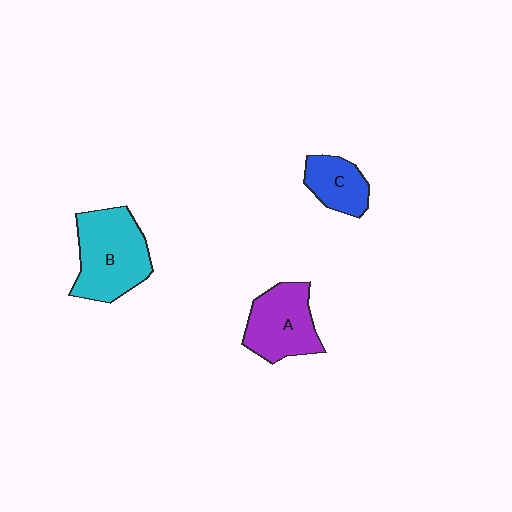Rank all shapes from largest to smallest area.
From largest to smallest: B (cyan), A (purple), C (blue).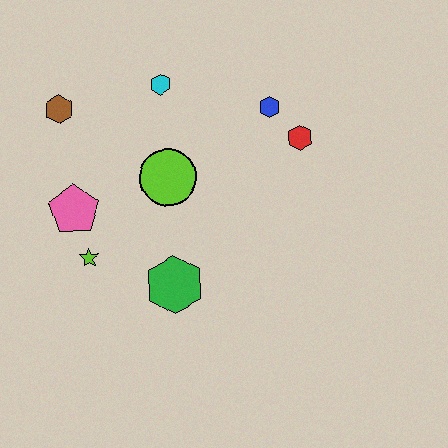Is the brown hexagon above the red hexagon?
Yes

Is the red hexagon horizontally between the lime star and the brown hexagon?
No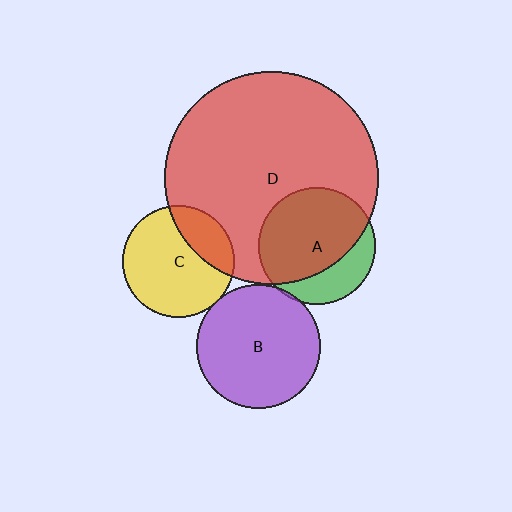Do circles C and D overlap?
Yes.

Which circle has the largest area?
Circle D (red).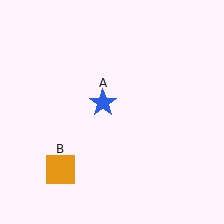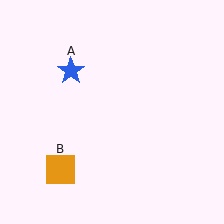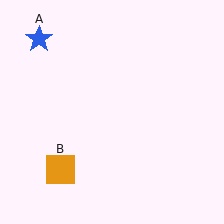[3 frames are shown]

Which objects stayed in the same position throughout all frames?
Orange square (object B) remained stationary.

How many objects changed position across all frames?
1 object changed position: blue star (object A).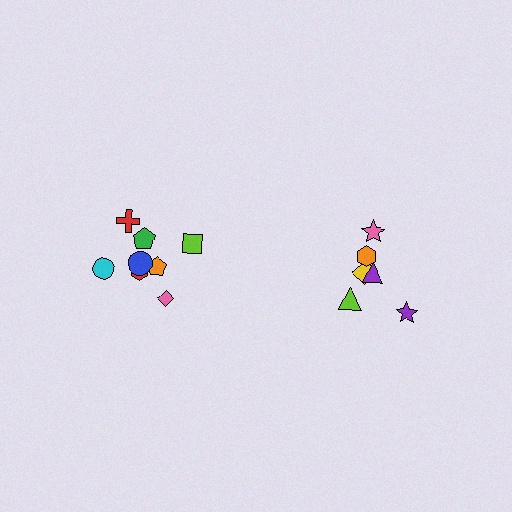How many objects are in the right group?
There are 6 objects.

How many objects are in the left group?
There are 8 objects.